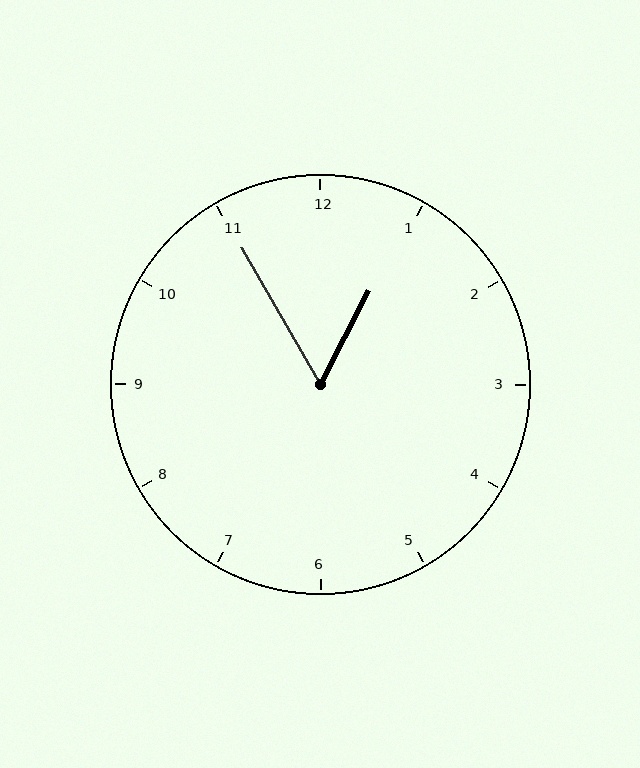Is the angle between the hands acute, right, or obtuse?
It is acute.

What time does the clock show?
12:55.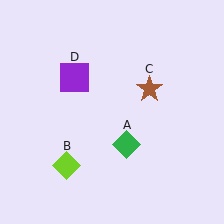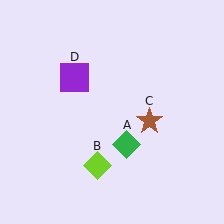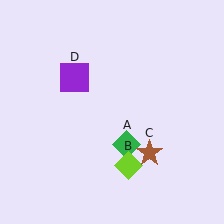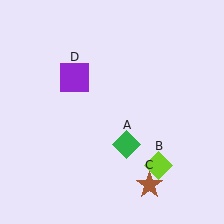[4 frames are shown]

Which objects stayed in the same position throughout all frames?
Green diamond (object A) and purple square (object D) remained stationary.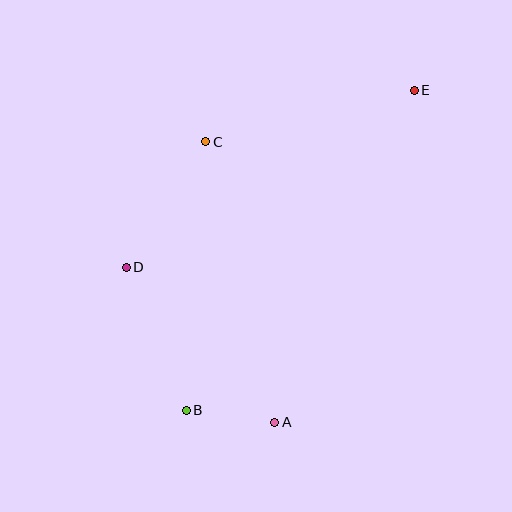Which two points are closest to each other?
Points A and B are closest to each other.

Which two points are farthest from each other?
Points B and E are farthest from each other.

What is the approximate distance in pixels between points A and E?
The distance between A and E is approximately 360 pixels.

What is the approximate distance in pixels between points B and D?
The distance between B and D is approximately 155 pixels.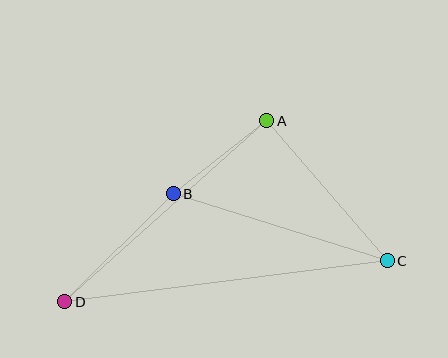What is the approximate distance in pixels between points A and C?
The distance between A and C is approximately 185 pixels.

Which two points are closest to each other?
Points A and B are closest to each other.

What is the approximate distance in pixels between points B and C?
The distance between B and C is approximately 225 pixels.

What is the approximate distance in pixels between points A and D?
The distance between A and D is approximately 271 pixels.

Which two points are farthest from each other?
Points C and D are farthest from each other.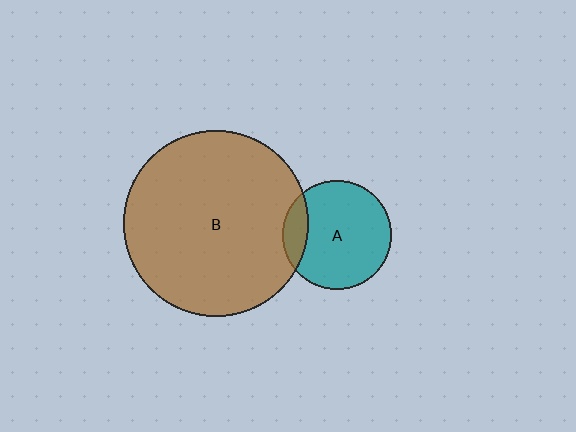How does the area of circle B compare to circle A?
Approximately 2.9 times.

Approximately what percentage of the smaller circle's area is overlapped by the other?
Approximately 15%.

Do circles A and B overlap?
Yes.